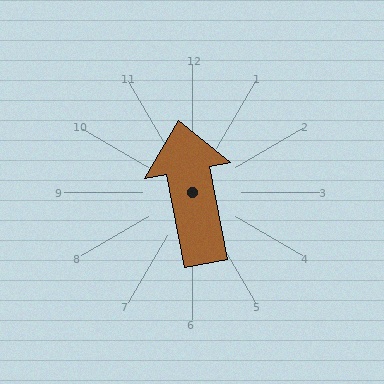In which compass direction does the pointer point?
North.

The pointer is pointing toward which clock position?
Roughly 12 o'clock.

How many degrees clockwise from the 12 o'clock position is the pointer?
Approximately 349 degrees.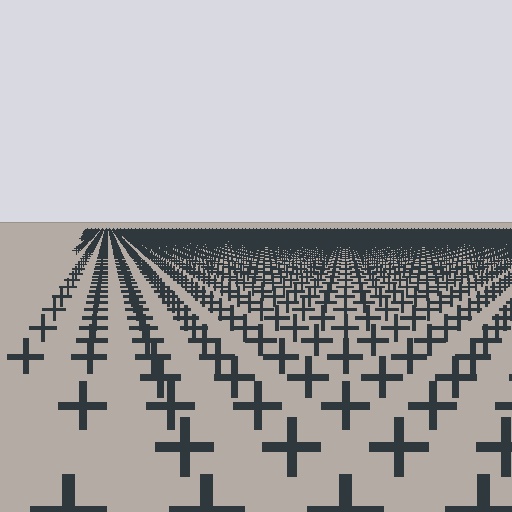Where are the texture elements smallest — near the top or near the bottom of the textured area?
Near the top.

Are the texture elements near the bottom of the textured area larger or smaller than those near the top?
Larger. Near the bottom, elements are closer to the viewer and appear at a bigger on-screen size.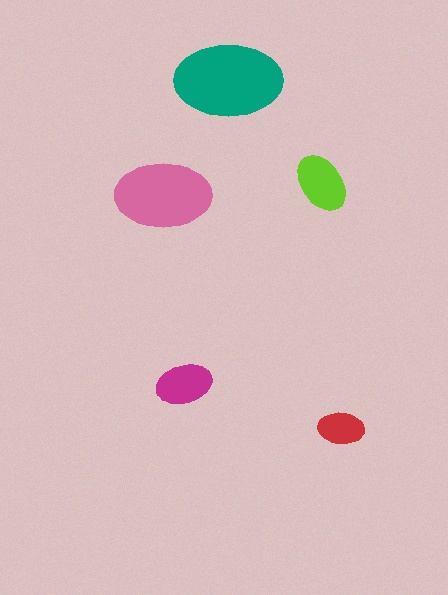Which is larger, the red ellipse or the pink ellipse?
The pink one.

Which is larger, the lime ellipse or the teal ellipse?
The teal one.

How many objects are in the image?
There are 5 objects in the image.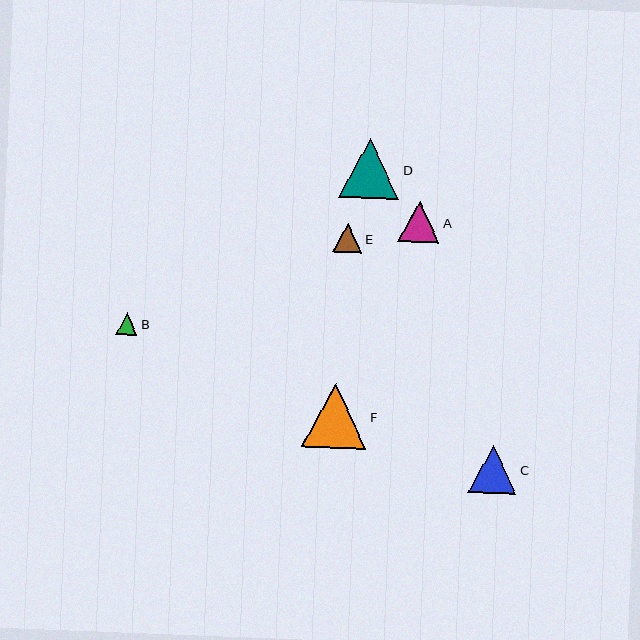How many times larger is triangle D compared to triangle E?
Triangle D is approximately 2.1 times the size of triangle E.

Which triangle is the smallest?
Triangle B is the smallest with a size of approximately 21 pixels.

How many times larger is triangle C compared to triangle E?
Triangle C is approximately 1.7 times the size of triangle E.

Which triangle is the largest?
Triangle F is the largest with a size of approximately 65 pixels.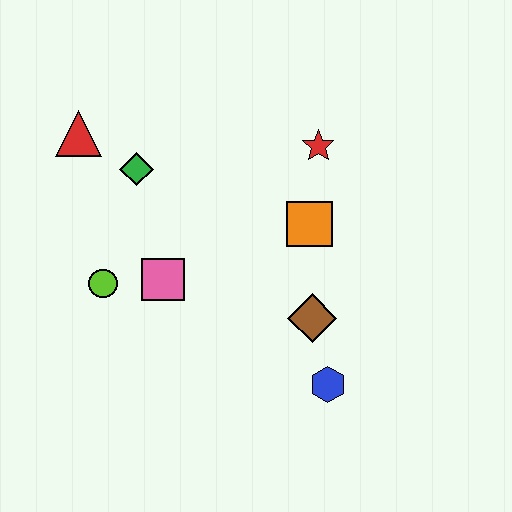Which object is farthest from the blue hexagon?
The red triangle is farthest from the blue hexagon.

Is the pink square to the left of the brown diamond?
Yes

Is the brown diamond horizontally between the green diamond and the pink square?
No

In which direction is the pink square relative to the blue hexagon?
The pink square is to the left of the blue hexagon.